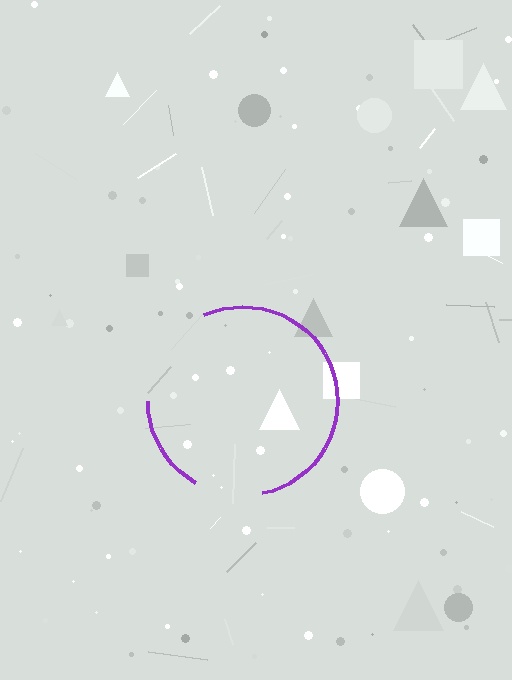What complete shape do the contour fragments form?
The contour fragments form a circle.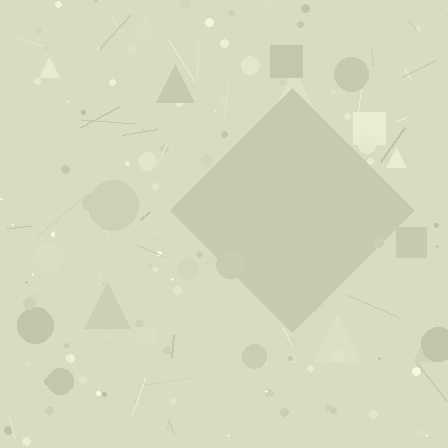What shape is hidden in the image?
A diamond is hidden in the image.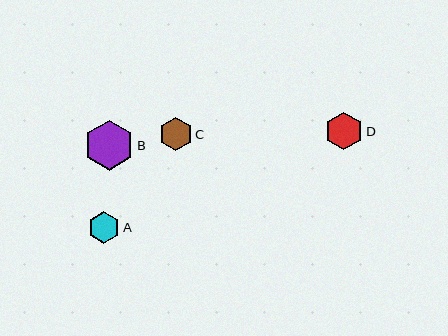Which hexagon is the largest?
Hexagon B is the largest with a size of approximately 50 pixels.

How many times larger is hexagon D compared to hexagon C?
Hexagon D is approximately 1.1 times the size of hexagon C.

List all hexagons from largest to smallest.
From largest to smallest: B, D, C, A.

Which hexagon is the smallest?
Hexagon A is the smallest with a size of approximately 32 pixels.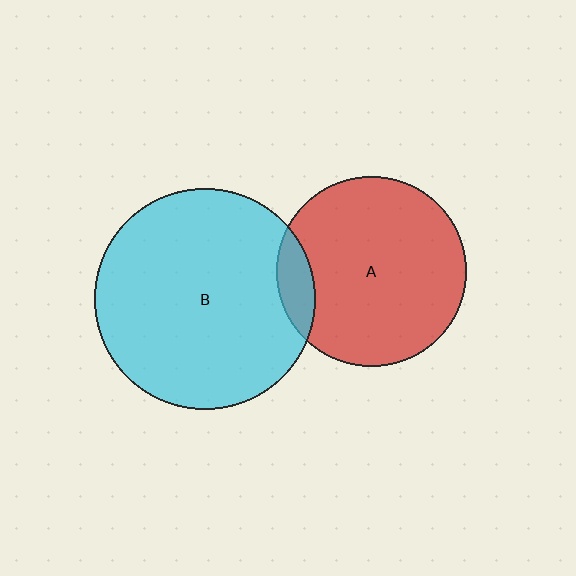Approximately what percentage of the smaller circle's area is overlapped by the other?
Approximately 10%.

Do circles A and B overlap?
Yes.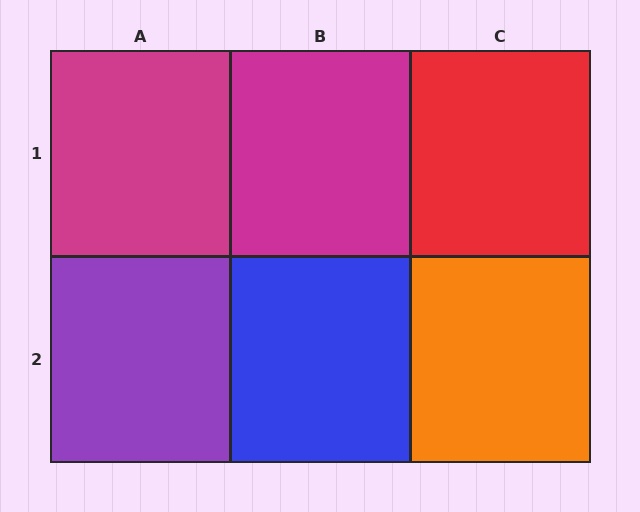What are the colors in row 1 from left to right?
Magenta, magenta, red.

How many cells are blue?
1 cell is blue.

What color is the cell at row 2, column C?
Orange.